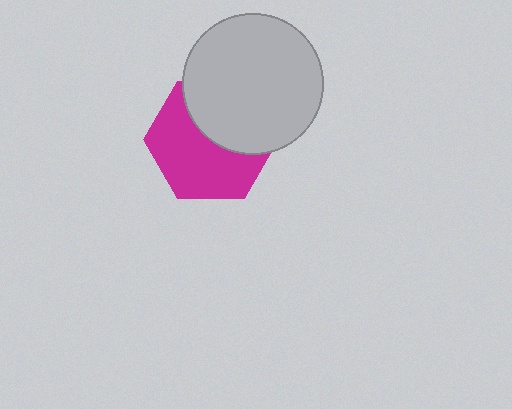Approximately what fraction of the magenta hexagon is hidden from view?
Roughly 42% of the magenta hexagon is hidden behind the light gray circle.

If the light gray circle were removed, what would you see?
You would see the complete magenta hexagon.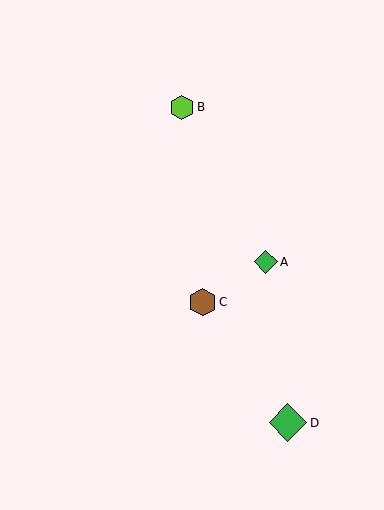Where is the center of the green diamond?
The center of the green diamond is at (266, 262).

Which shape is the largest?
The green diamond (labeled D) is the largest.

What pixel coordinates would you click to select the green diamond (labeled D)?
Click at (288, 423) to select the green diamond D.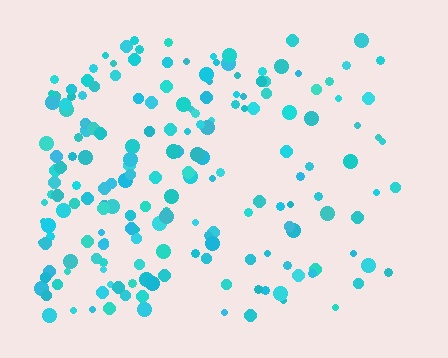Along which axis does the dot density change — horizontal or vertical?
Horizontal.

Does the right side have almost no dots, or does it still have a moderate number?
Still a moderate number, just noticeably fewer than the left.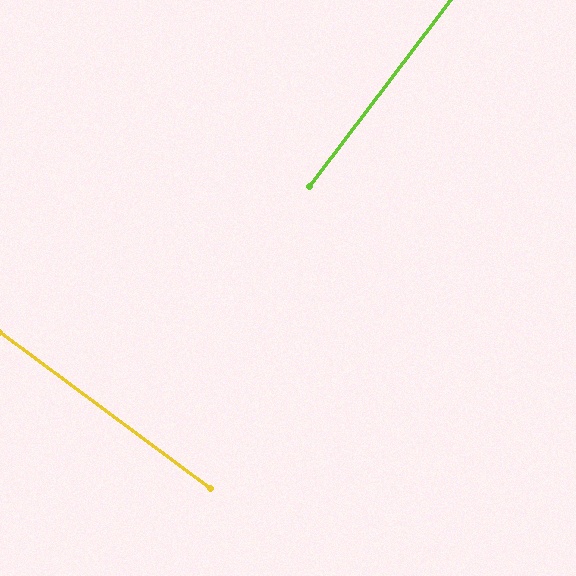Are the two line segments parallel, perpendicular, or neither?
Perpendicular — they meet at approximately 90°.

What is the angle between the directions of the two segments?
Approximately 90 degrees.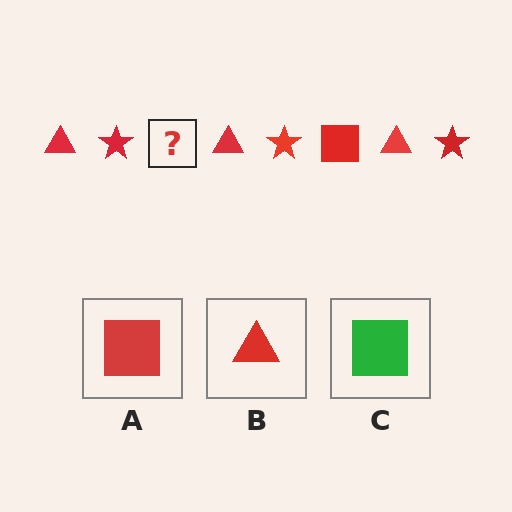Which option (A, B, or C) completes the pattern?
A.